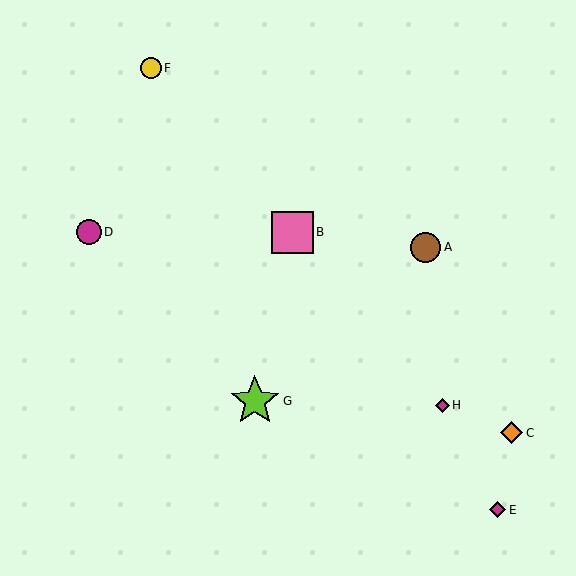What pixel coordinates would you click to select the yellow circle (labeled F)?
Click at (151, 68) to select the yellow circle F.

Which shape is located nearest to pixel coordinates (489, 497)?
The magenta diamond (labeled E) at (498, 510) is nearest to that location.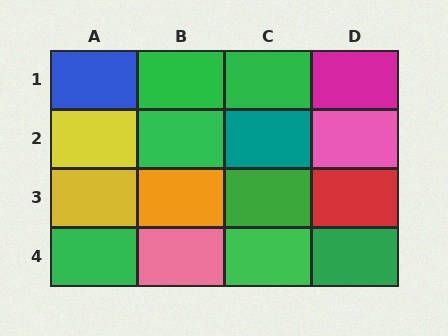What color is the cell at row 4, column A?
Green.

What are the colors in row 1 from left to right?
Blue, green, green, magenta.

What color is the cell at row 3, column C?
Green.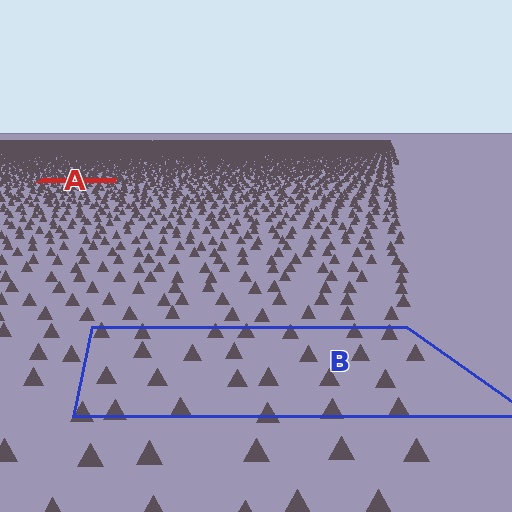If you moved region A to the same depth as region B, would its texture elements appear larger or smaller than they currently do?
They would appear larger. At a closer depth, the same texture elements are projected at a bigger on-screen size.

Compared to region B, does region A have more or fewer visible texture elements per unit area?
Region A has more texture elements per unit area — they are packed more densely because it is farther away.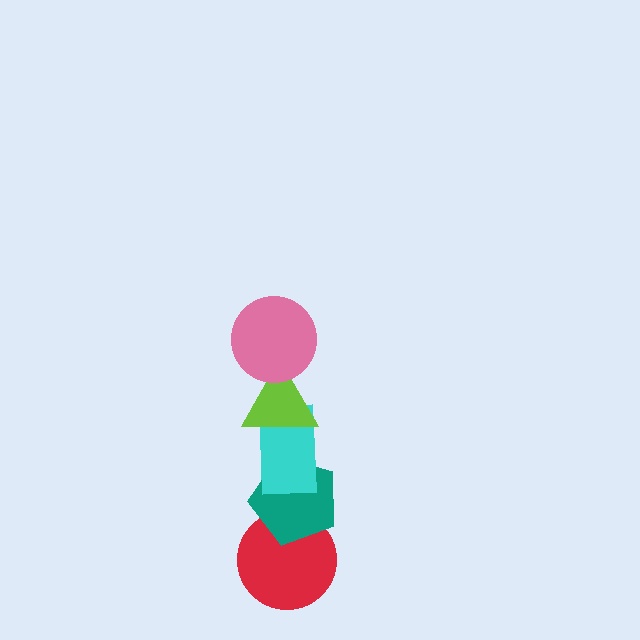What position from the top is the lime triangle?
The lime triangle is 2nd from the top.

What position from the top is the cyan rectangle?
The cyan rectangle is 3rd from the top.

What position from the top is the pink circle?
The pink circle is 1st from the top.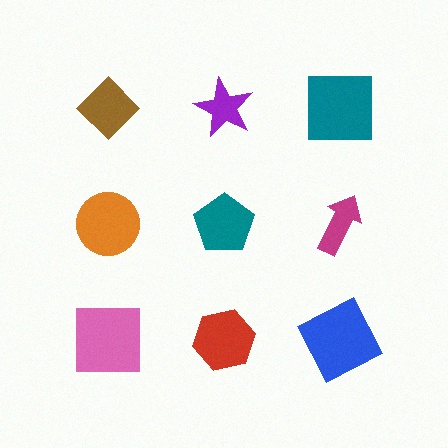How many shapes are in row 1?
3 shapes.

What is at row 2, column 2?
A teal pentagon.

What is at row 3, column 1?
A pink square.